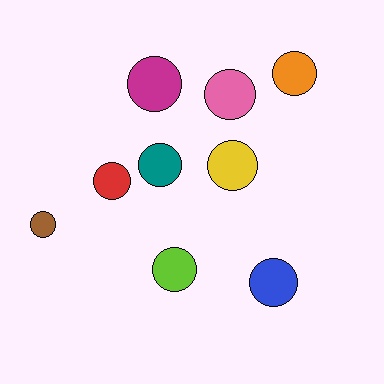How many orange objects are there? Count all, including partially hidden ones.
There is 1 orange object.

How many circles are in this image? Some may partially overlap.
There are 9 circles.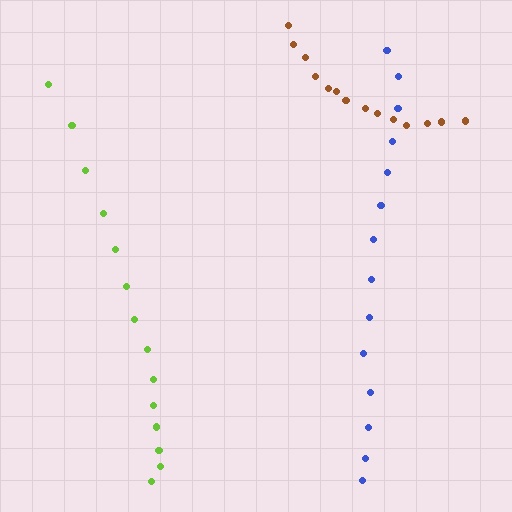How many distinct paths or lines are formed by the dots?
There are 3 distinct paths.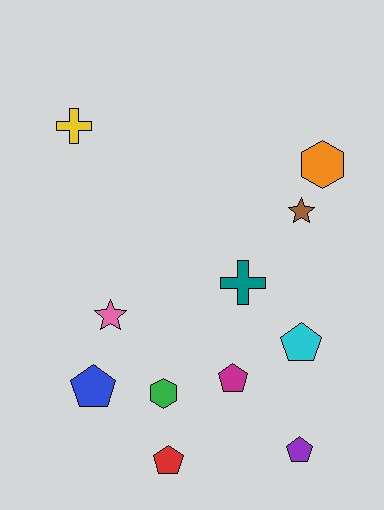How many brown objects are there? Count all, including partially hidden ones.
There is 1 brown object.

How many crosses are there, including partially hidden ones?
There are 2 crosses.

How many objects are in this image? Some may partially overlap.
There are 11 objects.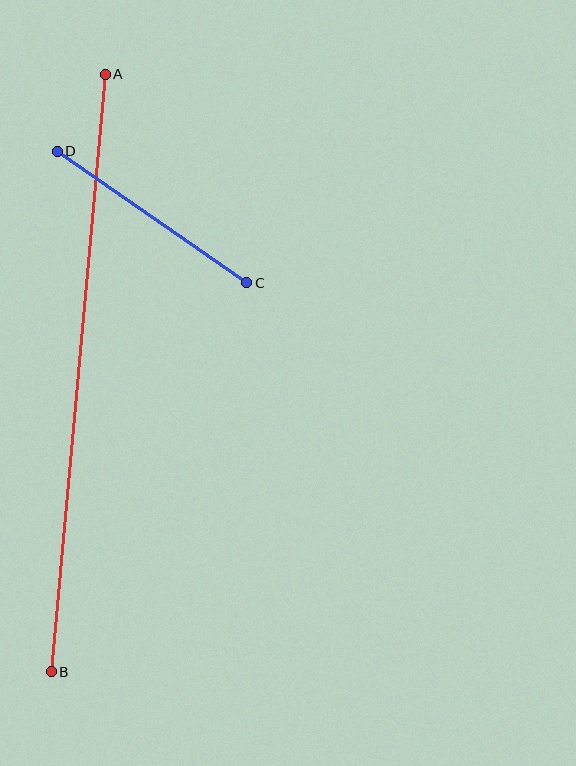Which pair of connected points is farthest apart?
Points A and B are farthest apart.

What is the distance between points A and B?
The distance is approximately 600 pixels.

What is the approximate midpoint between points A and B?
The midpoint is at approximately (78, 373) pixels.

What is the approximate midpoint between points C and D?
The midpoint is at approximately (152, 217) pixels.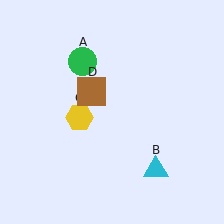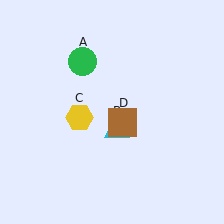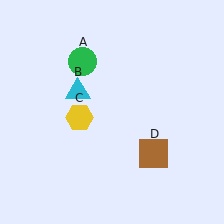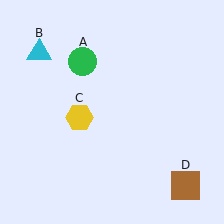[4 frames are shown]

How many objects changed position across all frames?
2 objects changed position: cyan triangle (object B), brown square (object D).